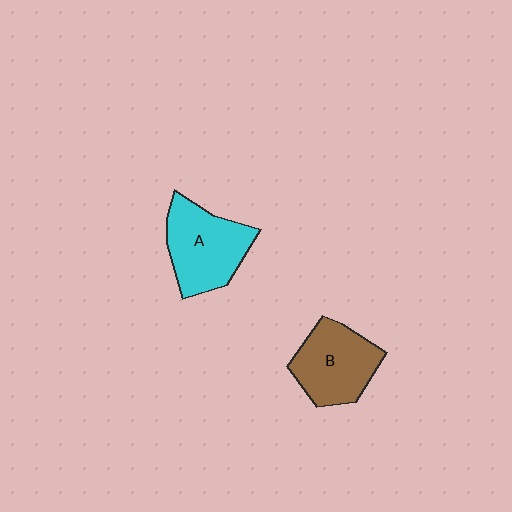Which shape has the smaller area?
Shape B (brown).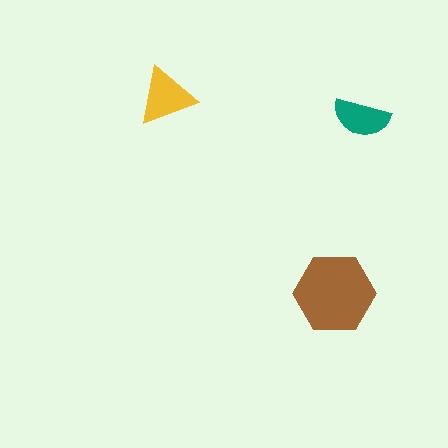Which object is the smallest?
The teal semicircle.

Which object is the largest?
The brown hexagon.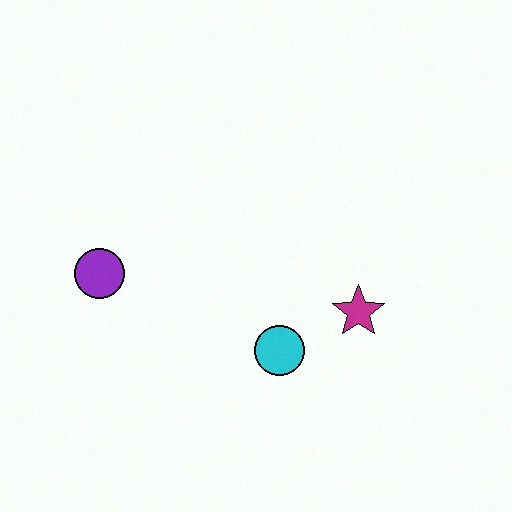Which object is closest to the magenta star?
The cyan circle is closest to the magenta star.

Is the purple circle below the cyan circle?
No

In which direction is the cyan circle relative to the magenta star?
The cyan circle is to the left of the magenta star.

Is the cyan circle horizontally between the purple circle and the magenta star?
Yes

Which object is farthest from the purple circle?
The magenta star is farthest from the purple circle.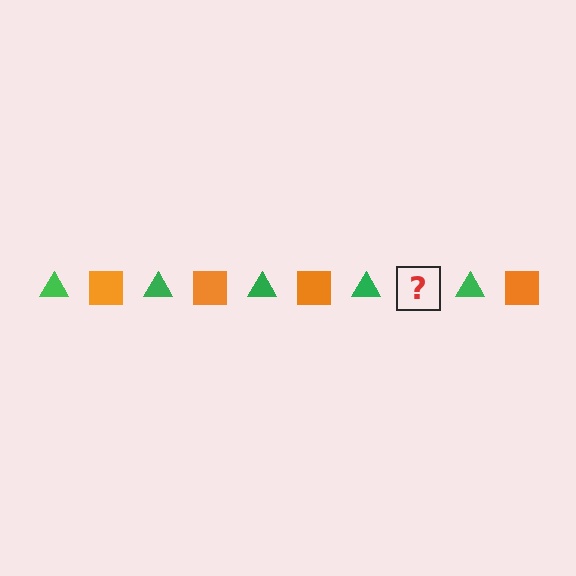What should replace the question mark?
The question mark should be replaced with an orange square.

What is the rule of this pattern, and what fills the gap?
The rule is that the pattern alternates between green triangle and orange square. The gap should be filled with an orange square.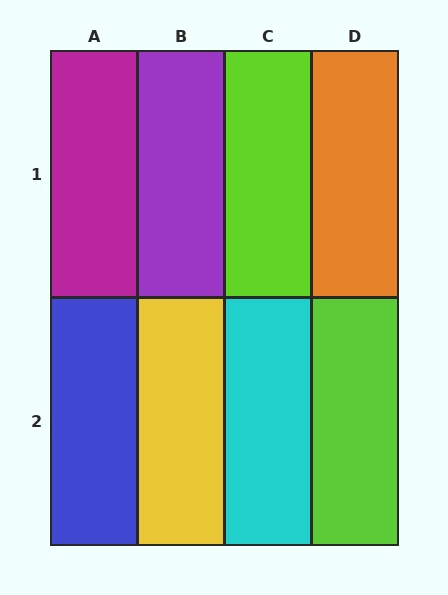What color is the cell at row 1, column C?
Lime.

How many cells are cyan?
1 cell is cyan.